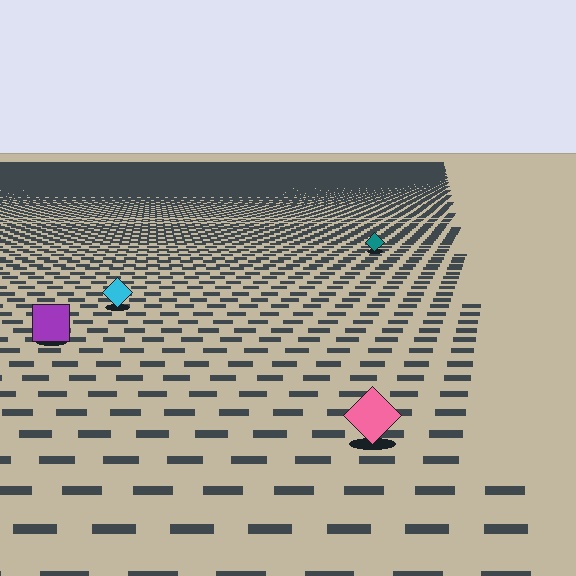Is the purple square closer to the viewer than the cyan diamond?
Yes. The purple square is closer — you can tell from the texture gradient: the ground texture is coarser near it.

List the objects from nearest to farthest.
From nearest to farthest: the pink diamond, the purple square, the cyan diamond, the teal diamond.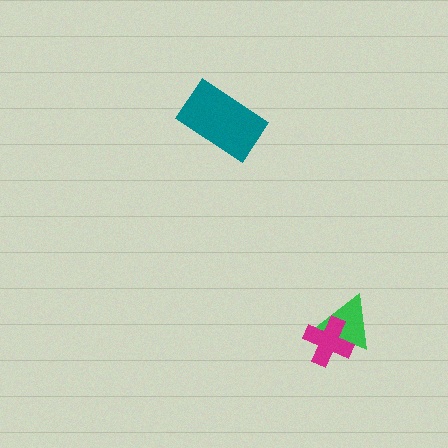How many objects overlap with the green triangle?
1 object overlaps with the green triangle.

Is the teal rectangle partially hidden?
No, no other shape covers it.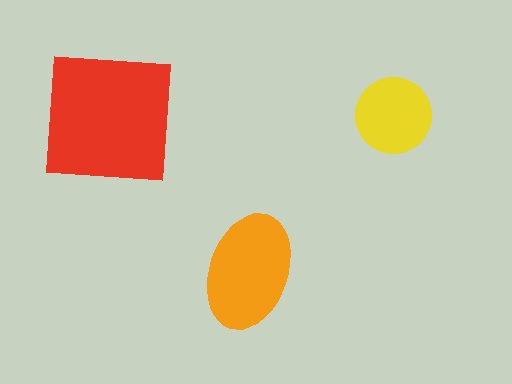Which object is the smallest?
The yellow circle.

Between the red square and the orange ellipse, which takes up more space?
The red square.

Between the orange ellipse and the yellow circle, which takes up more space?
The orange ellipse.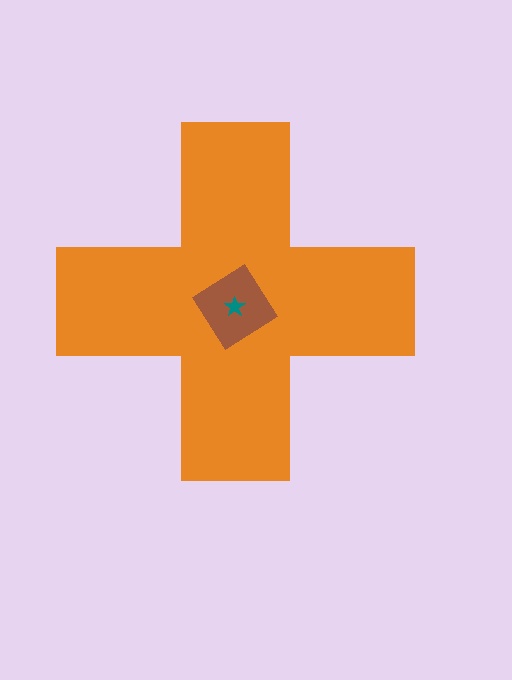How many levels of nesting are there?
3.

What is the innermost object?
The teal star.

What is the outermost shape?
The orange cross.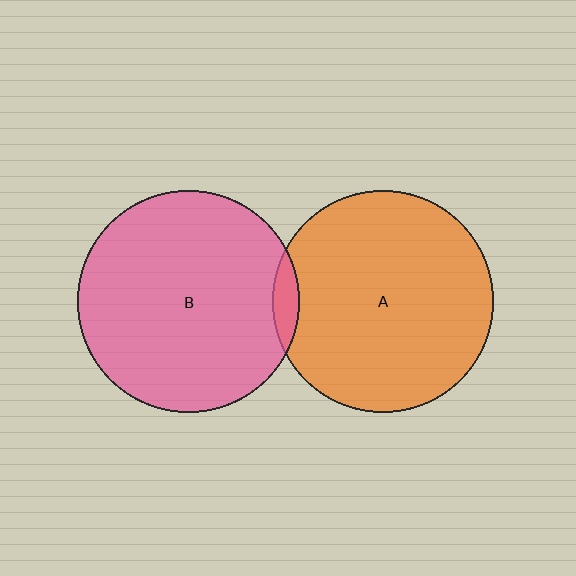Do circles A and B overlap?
Yes.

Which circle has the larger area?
Circle B (pink).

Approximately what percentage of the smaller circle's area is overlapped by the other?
Approximately 5%.